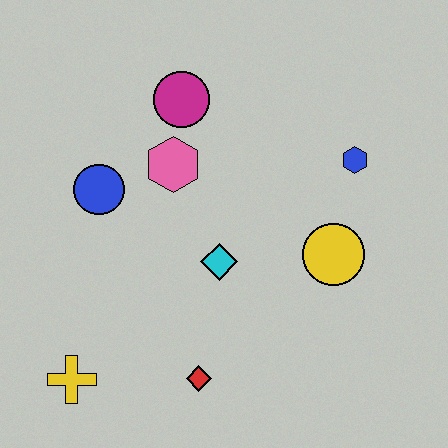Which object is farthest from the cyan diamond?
The yellow cross is farthest from the cyan diamond.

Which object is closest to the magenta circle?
The pink hexagon is closest to the magenta circle.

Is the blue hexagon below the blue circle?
No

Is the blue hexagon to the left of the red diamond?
No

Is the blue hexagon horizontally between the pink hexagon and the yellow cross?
No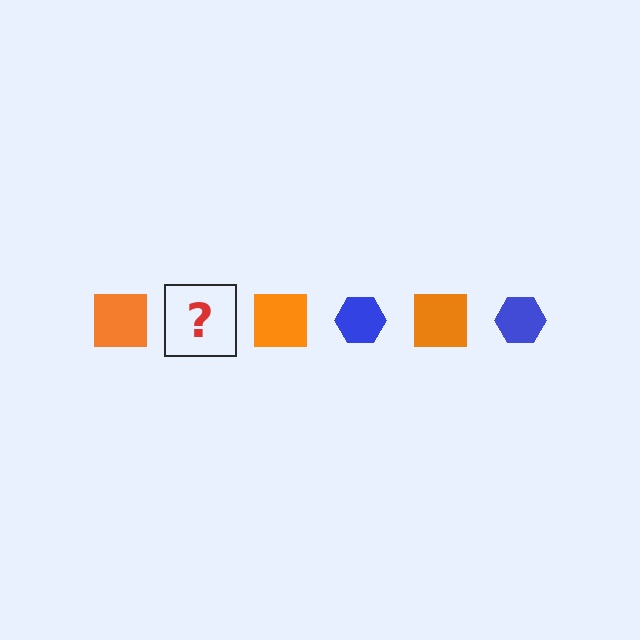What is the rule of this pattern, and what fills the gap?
The rule is that the pattern alternates between orange square and blue hexagon. The gap should be filled with a blue hexagon.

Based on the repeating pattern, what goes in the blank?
The blank should be a blue hexagon.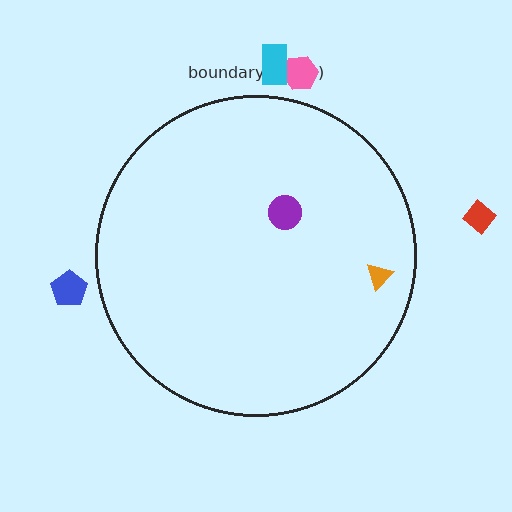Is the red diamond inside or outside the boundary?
Outside.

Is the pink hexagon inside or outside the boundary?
Outside.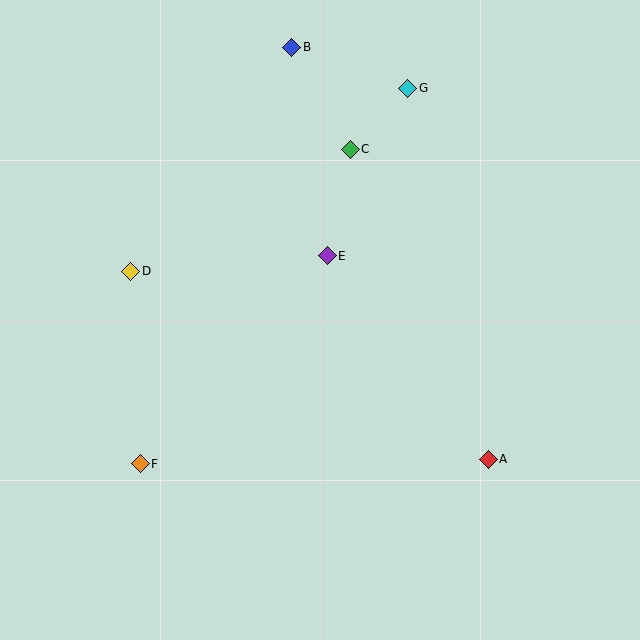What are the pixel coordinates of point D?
Point D is at (131, 271).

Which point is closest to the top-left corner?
Point B is closest to the top-left corner.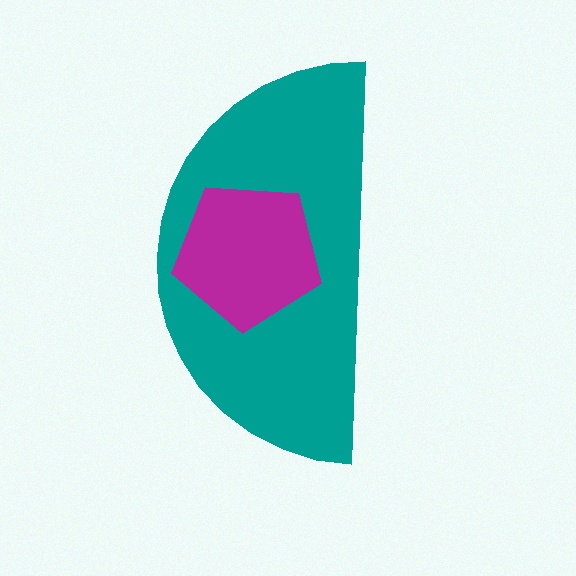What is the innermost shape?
The magenta pentagon.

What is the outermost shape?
The teal semicircle.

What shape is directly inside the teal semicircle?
The magenta pentagon.